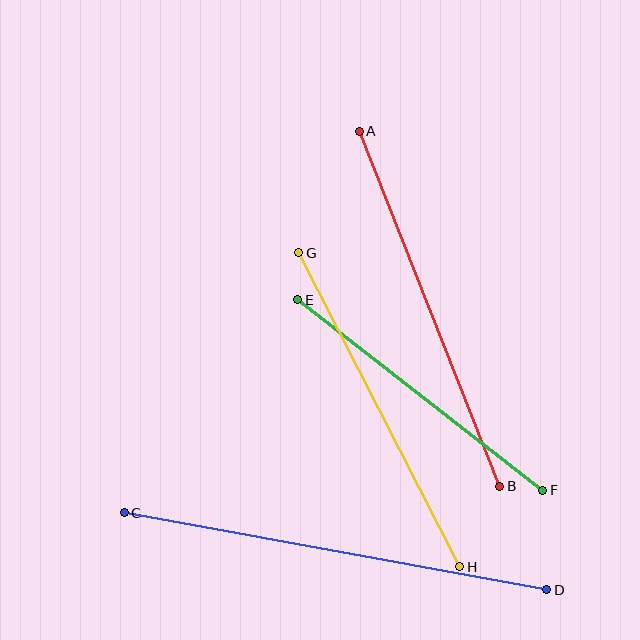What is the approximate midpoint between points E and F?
The midpoint is at approximately (420, 395) pixels.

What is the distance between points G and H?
The distance is approximately 353 pixels.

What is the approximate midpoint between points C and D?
The midpoint is at approximately (336, 551) pixels.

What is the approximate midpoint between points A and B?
The midpoint is at approximately (430, 309) pixels.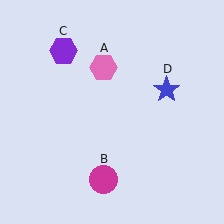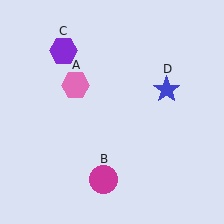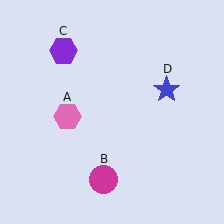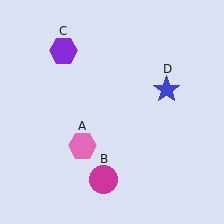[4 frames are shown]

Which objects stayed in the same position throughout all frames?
Magenta circle (object B) and purple hexagon (object C) and blue star (object D) remained stationary.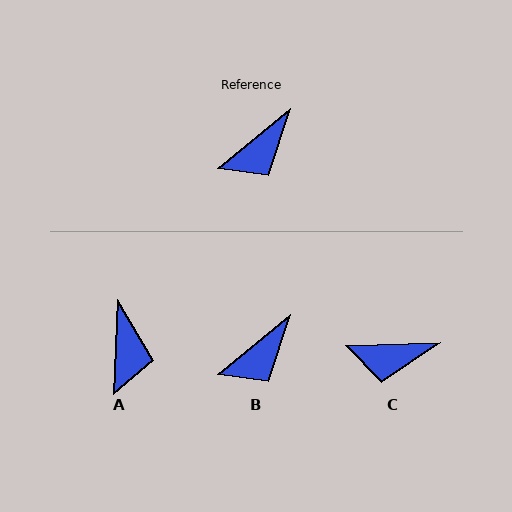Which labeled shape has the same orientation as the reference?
B.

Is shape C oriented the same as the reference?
No, it is off by about 38 degrees.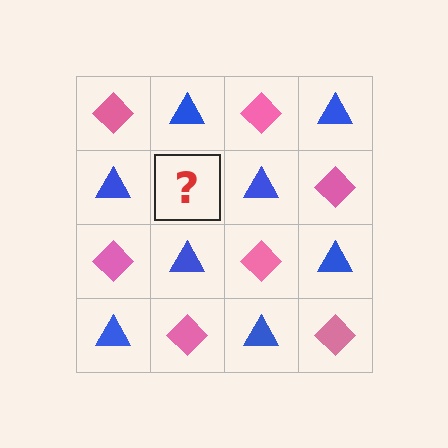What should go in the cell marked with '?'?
The missing cell should contain a pink diamond.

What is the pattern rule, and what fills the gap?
The rule is that it alternates pink diamond and blue triangle in a checkerboard pattern. The gap should be filled with a pink diamond.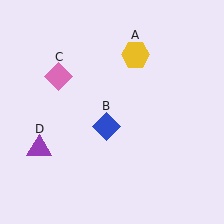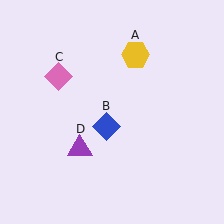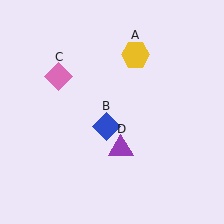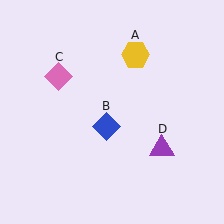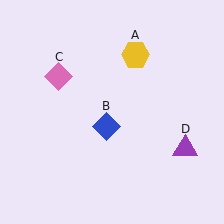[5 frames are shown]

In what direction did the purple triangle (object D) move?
The purple triangle (object D) moved right.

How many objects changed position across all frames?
1 object changed position: purple triangle (object D).